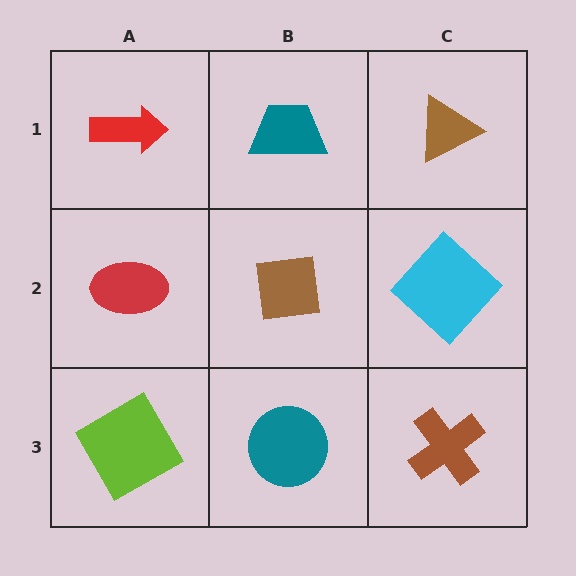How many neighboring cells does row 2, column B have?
4.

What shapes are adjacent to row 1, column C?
A cyan diamond (row 2, column C), a teal trapezoid (row 1, column B).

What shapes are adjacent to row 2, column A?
A red arrow (row 1, column A), a lime square (row 3, column A), a brown square (row 2, column B).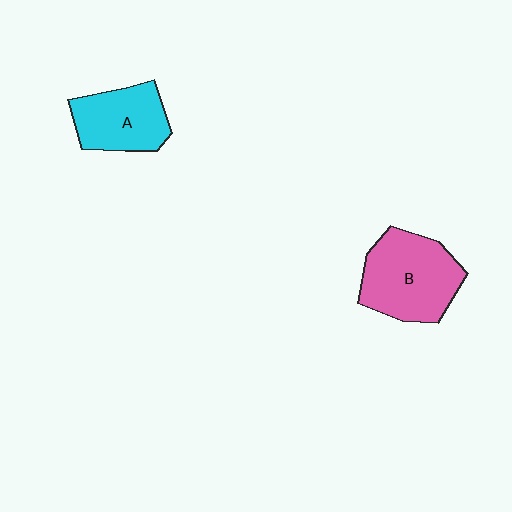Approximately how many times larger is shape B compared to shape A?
Approximately 1.3 times.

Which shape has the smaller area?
Shape A (cyan).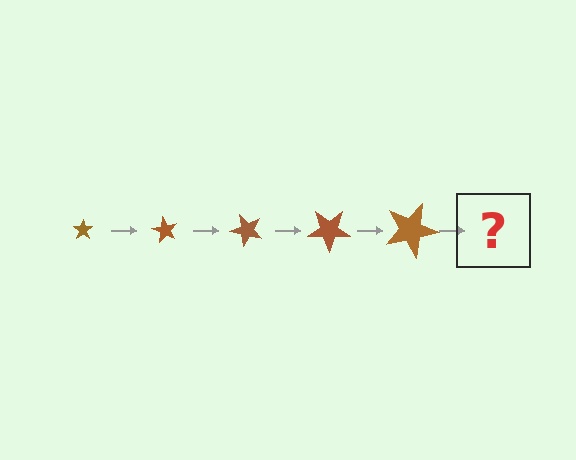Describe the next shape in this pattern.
It should be a star, larger than the previous one and rotated 300 degrees from the start.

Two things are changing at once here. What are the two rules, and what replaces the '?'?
The two rules are that the star grows larger each step and it rotates 60 degrees each step. The '?' should be a star, larger than the previous one and rotated 300 degrees from the start.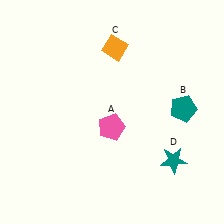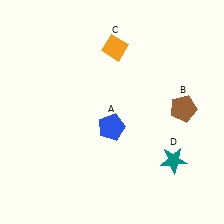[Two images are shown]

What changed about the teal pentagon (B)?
In Image 1, B is teal. In Image 2, it changed to brown.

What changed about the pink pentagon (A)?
In Image 1, A is pink. In Image 2, it changed to blue.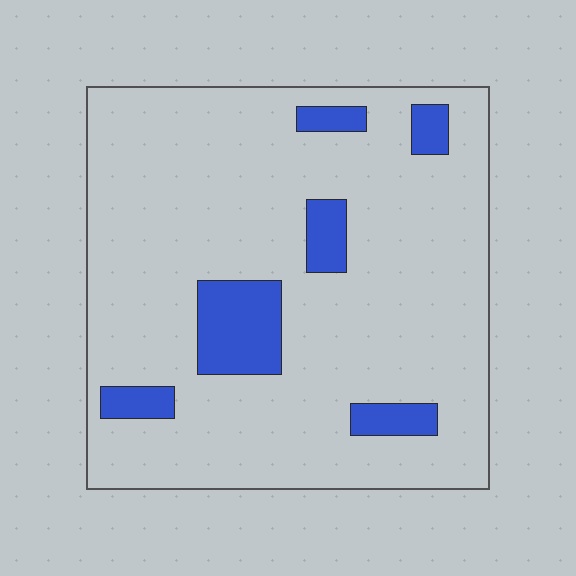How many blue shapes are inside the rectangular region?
6.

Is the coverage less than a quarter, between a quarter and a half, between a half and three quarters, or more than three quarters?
Less than a quarter.